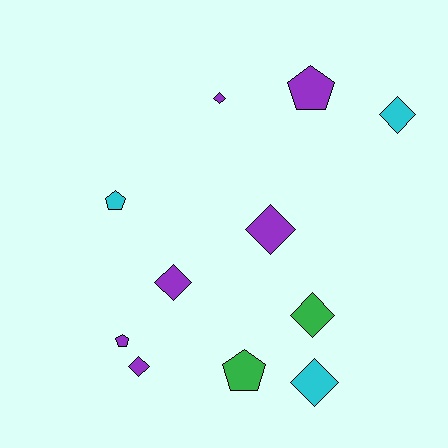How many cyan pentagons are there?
There is 1 cyan pentagon.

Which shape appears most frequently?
Diamond, with 7 objects.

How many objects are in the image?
There are 11 objects.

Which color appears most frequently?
Purple, with 6 objects.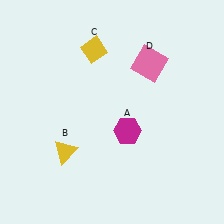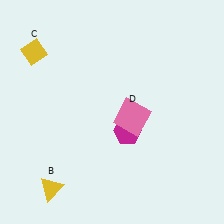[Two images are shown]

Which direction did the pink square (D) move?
The pink square (D) moved down.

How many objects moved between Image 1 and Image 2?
3 objects moved between the two images.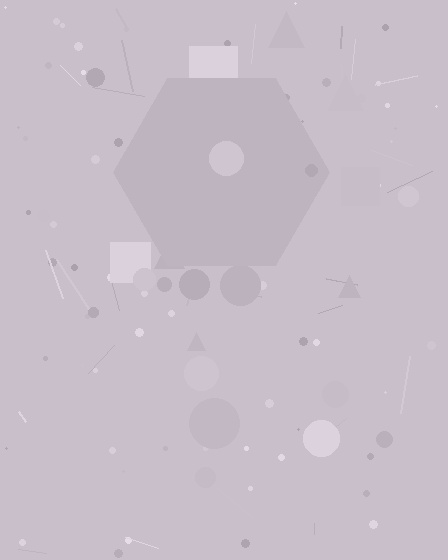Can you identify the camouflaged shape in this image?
The camouflaged shape is a hexagon.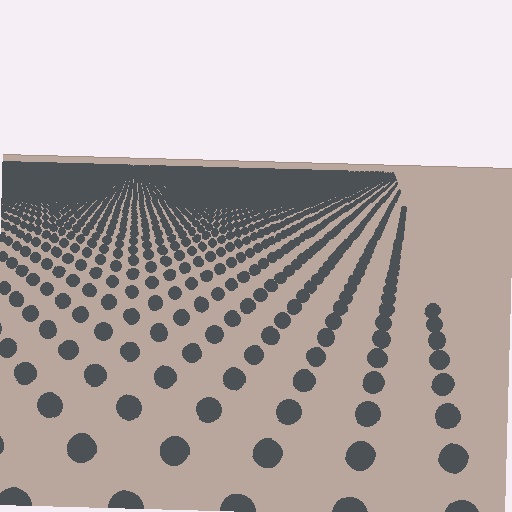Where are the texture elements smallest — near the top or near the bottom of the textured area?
Near the top.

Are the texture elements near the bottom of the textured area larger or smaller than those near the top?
Larger. Near the bottom, elements are closer to the viewer and appear at a bigger on-screen size.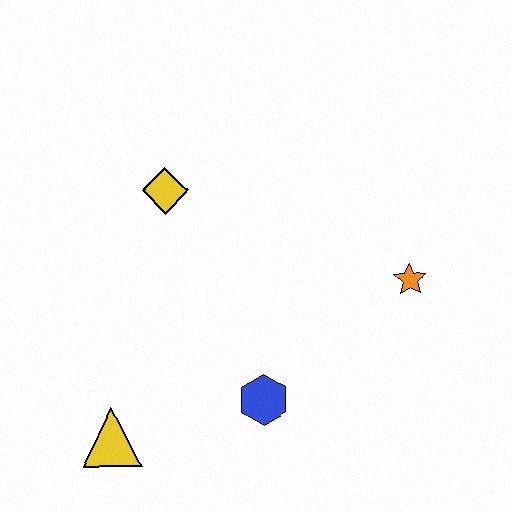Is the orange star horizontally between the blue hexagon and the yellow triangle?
No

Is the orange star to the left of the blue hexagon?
No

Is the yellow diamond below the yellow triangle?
No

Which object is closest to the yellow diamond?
The blue hexagon is closest to the yellow diamond.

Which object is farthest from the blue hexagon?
The yellow diamond is farthest from the blue hexagon.